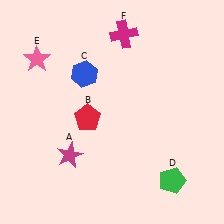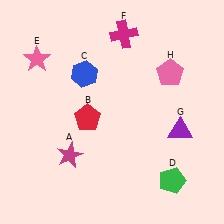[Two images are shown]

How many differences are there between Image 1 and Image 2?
There are 2 differences between the two images.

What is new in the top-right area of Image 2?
A pink pentagon (H) was added in the top-right area of Image 2.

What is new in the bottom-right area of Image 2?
A purple triangle (G) was added in the bottom-right area of Image 2.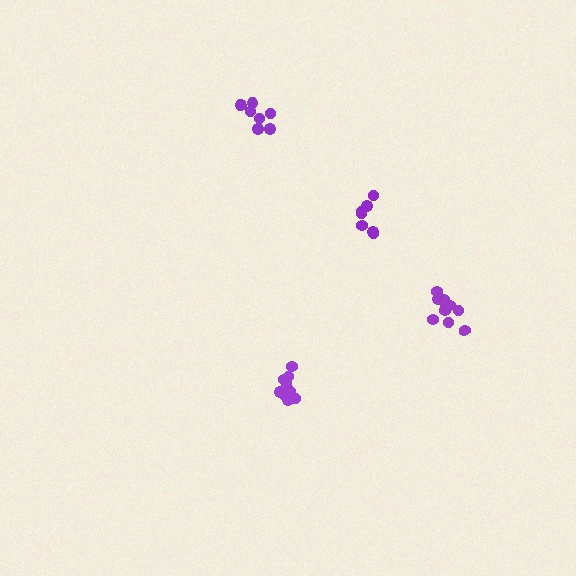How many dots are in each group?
Group 1: 8 dots, Group 2: 9 dots, Group 3: 10 dots, Group 4: 7 dots (34 total).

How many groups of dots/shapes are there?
There are 4 groups.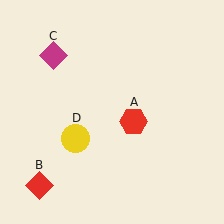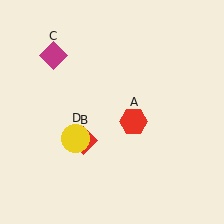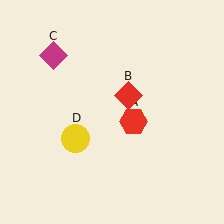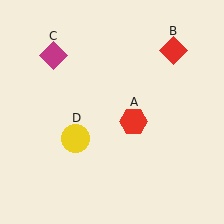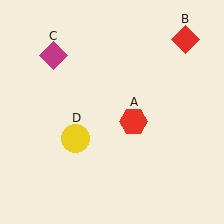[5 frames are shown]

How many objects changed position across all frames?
1 object changed position: red diamond (object B).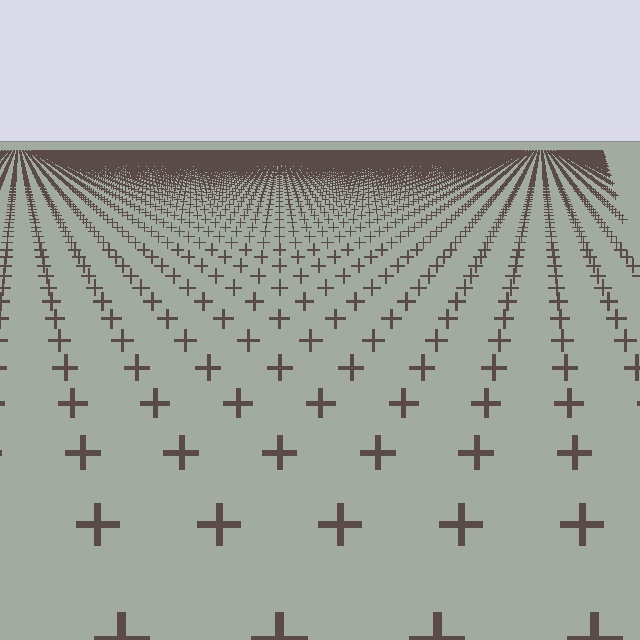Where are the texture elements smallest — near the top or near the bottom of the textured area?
Near the top.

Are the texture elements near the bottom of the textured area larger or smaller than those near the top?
Larger. Near the bottom, elements are closer to the viewer and appear at a bigger on-screen size.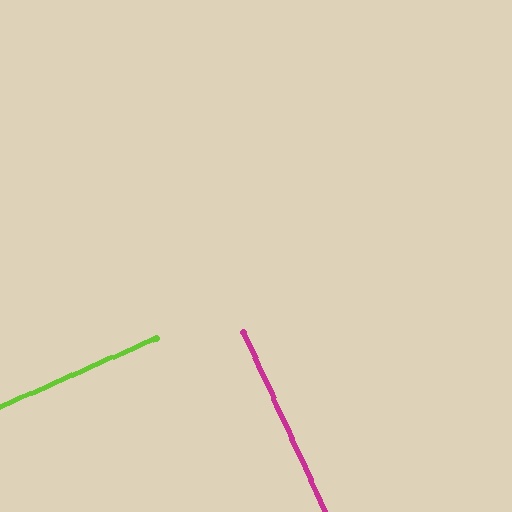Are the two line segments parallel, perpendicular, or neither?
Perpendicular — they meet at approximately 89°.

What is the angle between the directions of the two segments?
Approximately 89 degrees.